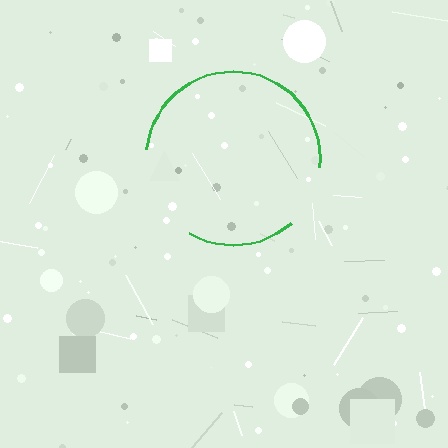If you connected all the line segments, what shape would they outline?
They would outline a circle.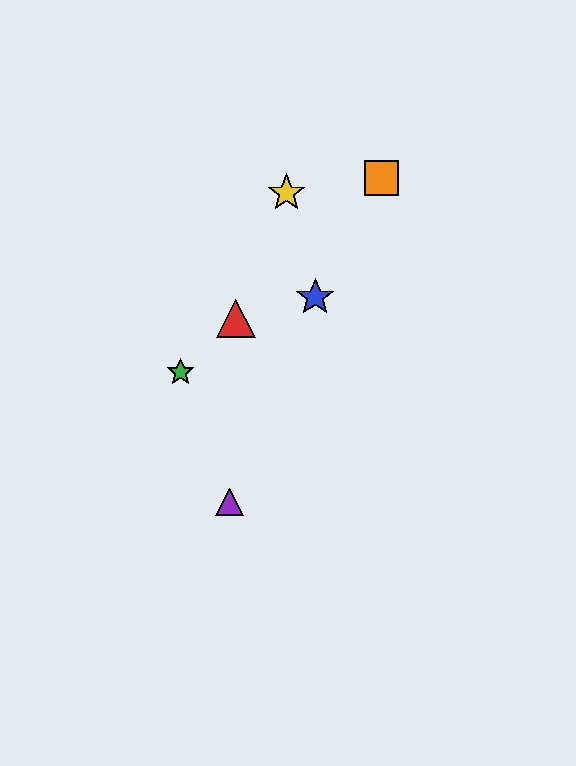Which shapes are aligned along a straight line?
The red triangle, the green star, the orange square are aligned along a straight line.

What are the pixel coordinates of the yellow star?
The yellow star is at (286, 193).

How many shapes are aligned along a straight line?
3 shapes (the red triangle, the green star, the orange square) are aligned along a straight line.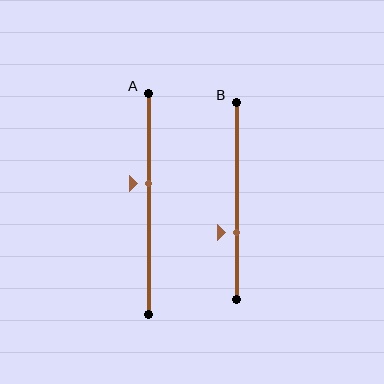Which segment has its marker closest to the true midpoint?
Segment A has its marker closest to the true midpoint.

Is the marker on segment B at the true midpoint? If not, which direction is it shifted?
No, the marker on segment B is shifted downward by about 16% of the segment length.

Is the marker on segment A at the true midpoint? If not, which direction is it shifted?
No, the marker on segment A is shifted upward by about 9% of the segment length.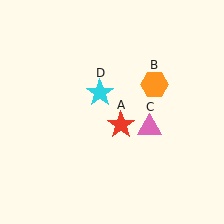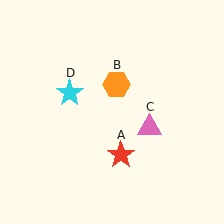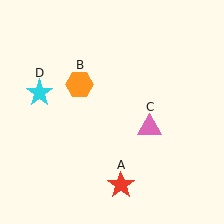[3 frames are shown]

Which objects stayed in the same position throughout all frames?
Pink triangle (object C) remained stationary.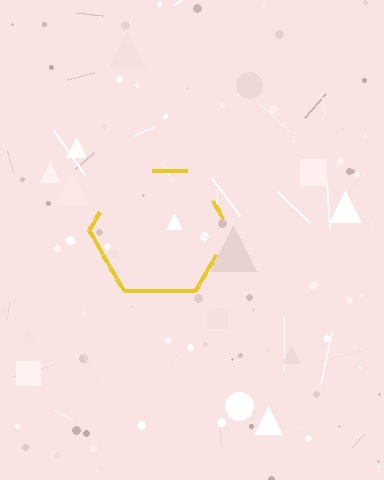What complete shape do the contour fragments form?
The contour fragments form a hexagon.